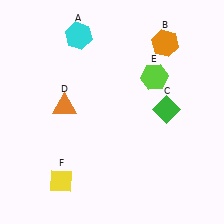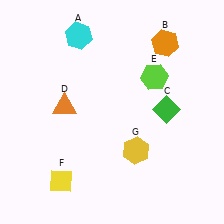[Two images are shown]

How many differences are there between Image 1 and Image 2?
There is 1 difference between the two images.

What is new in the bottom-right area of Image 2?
A yellow hexagon (G) was added in the bottom-right area of Image 2.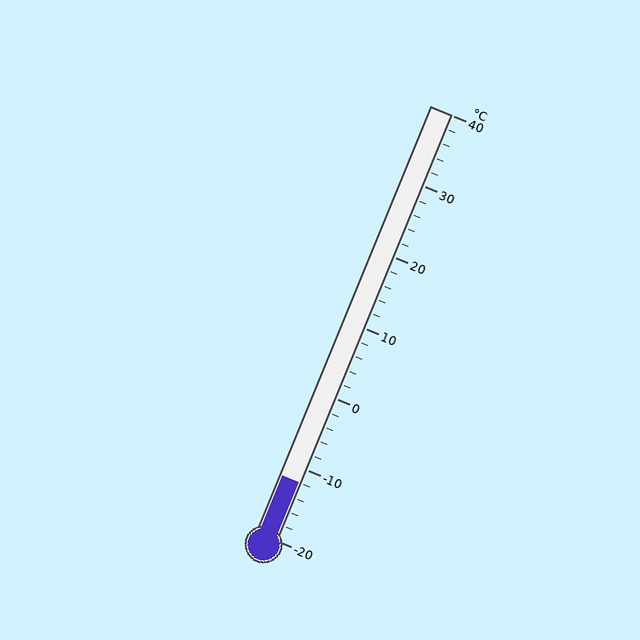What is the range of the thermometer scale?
The thermometer scale ranges from -20°C to 40°C.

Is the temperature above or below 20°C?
The temperature is below 20°C.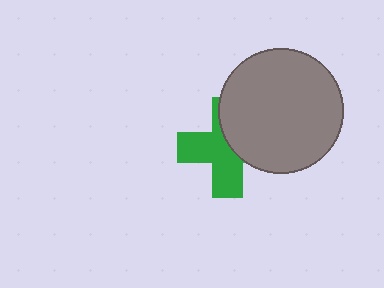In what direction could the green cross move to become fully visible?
The green cross could move left. That would shift it out from behind the gray circle entirely.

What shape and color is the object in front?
The object in front is a gray circle.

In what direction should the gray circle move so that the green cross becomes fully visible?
The gray circle should move right. That is the shortest direction to clear the overlap and leave the green cross fully visible.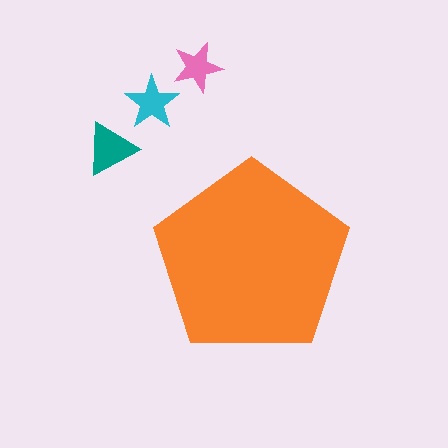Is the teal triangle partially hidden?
No, the teal triangle is fully visible.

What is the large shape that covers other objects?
An orange pentagon.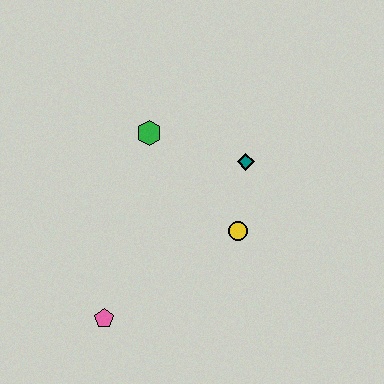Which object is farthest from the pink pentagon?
The teal diamond is farthest from the pink pentagon.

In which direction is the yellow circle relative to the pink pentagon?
The yellow circle is to the right of the pink pentagon.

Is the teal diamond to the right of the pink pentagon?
Yes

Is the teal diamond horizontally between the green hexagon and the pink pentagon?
No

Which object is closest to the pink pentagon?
The yellow circle is closest to the pink pentagon.